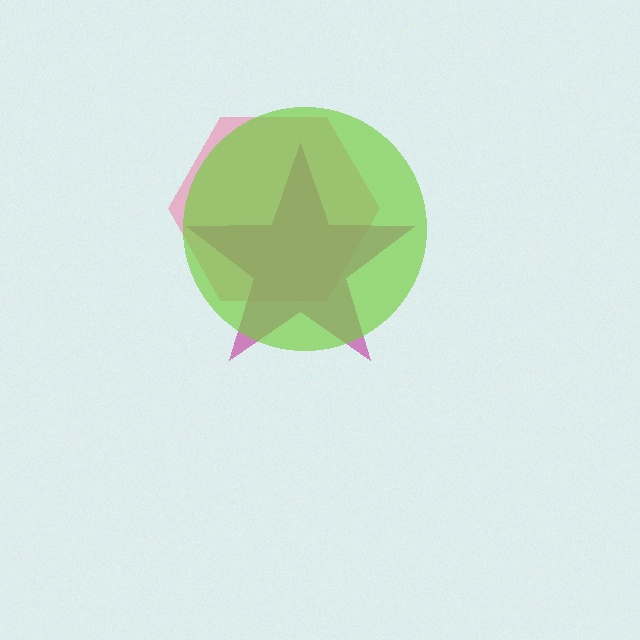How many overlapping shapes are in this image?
There are 3 overlapping shapes in the image.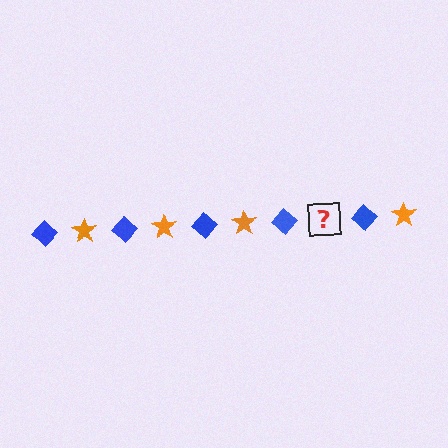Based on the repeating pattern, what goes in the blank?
The blank should be an orange star.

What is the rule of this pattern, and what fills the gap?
The rule is that the pattern alternates between blue diamond and orange star. The gap should be filled with an orange star.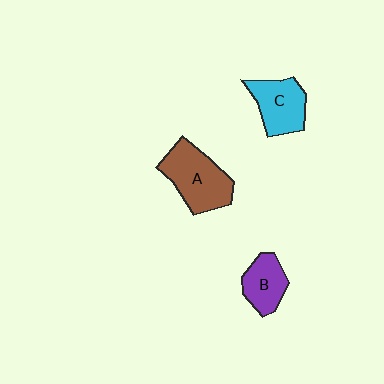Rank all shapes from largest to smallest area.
From largest to smallest: A (brown), C (cyan), B (purple).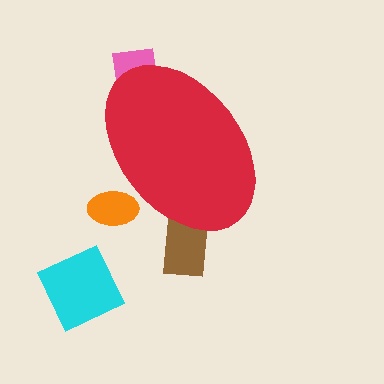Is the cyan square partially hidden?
No, the cyan square is fully visible.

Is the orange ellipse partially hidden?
Yes, the orange ellipse is partially hidden behind the red ellipse.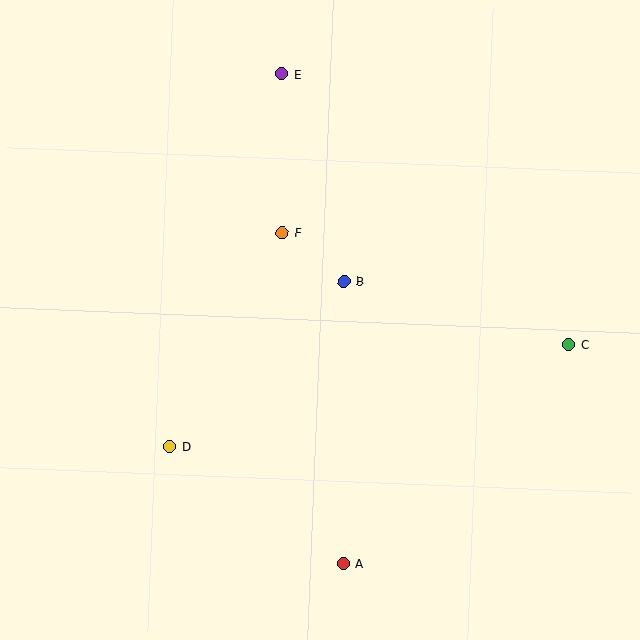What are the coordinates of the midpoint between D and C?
The midpoint between D and C is at (369, 395).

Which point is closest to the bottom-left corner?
Point D is closest to the bottom-left corner.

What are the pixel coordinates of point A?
Point A is at (343, 563).